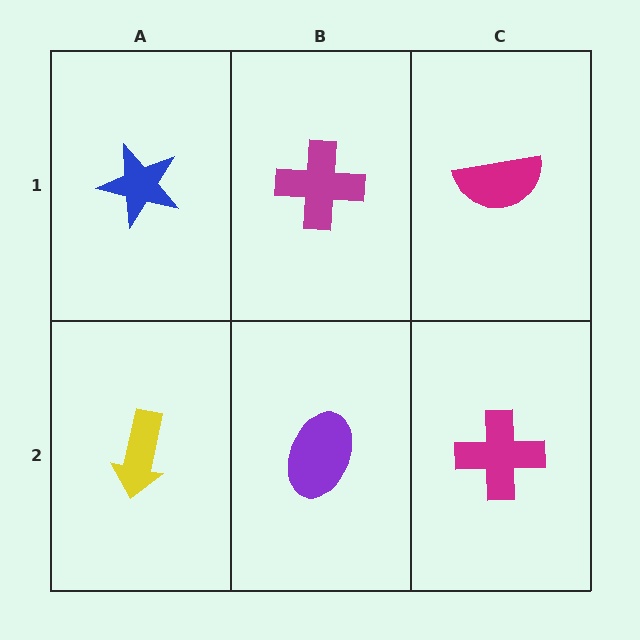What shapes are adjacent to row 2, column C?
A magenta semicircle (row 1, column C), a purple ellipse (row 2, column B).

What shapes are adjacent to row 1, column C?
A magenta cross (row 2, column C), a magenta cross (row 1, column B).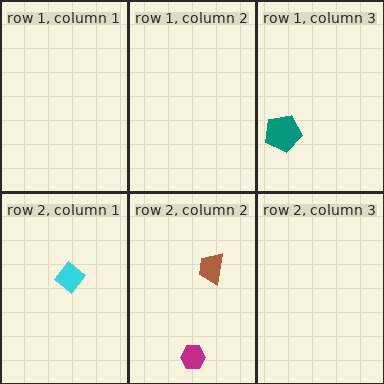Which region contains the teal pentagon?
The row 1, column 3 region.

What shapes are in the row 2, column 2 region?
The brown trapezoid, the magenta hexagon.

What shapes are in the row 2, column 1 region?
The cyan diamond.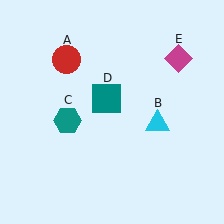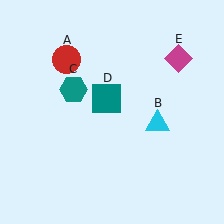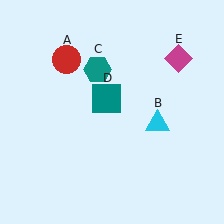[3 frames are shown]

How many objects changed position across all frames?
1 object changed position: teal hexagon (object C).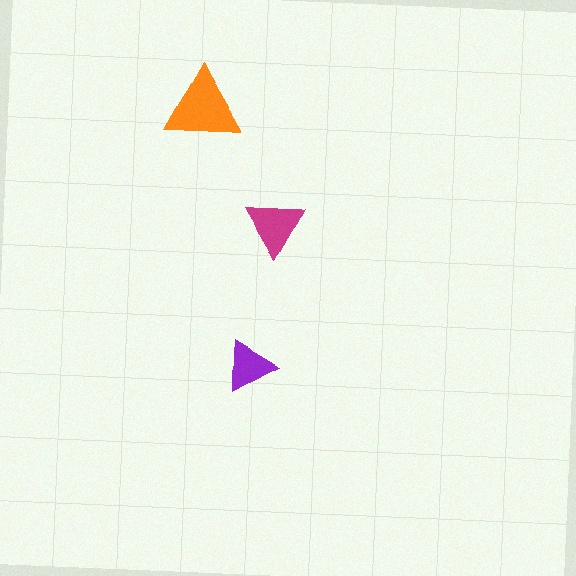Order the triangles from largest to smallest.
the orange one, the magenta one, the purple one.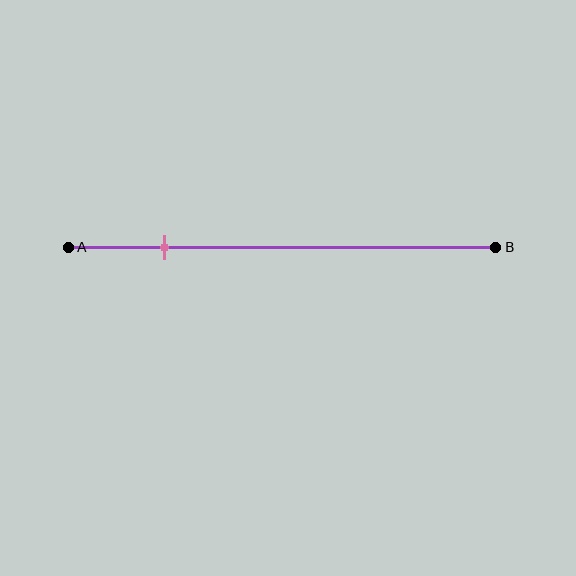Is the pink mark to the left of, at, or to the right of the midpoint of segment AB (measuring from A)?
The pink mark is to the left of the midpoint of segment AB.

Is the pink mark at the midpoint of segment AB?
No, the mark is at about 25% from A, not at the 50% midpoint.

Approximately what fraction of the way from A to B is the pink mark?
The pink mark is approximately 25% of the way from A to B.